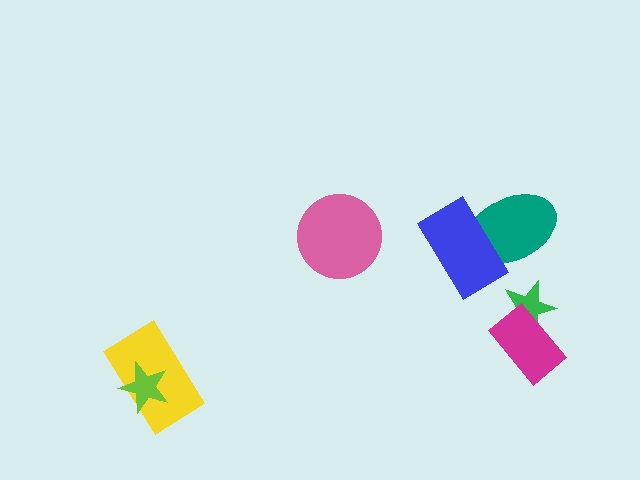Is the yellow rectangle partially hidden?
Yes, it is partially covered by another shape.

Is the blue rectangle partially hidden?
No, no other shape covers it.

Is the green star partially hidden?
Yes, it is partially covered by another shape.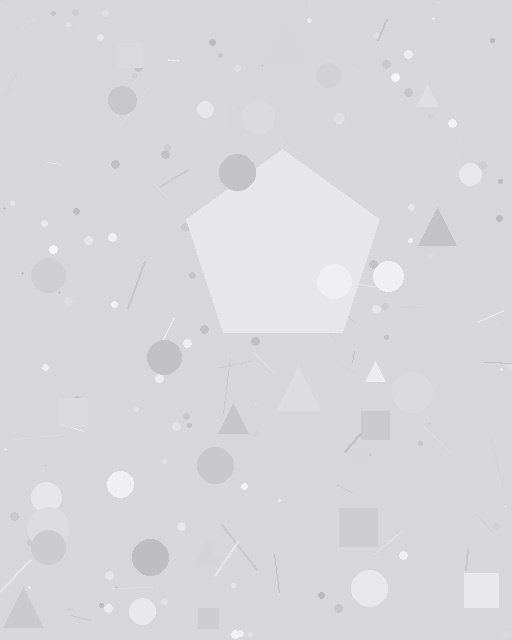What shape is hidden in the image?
A pentagon is hidden in the image.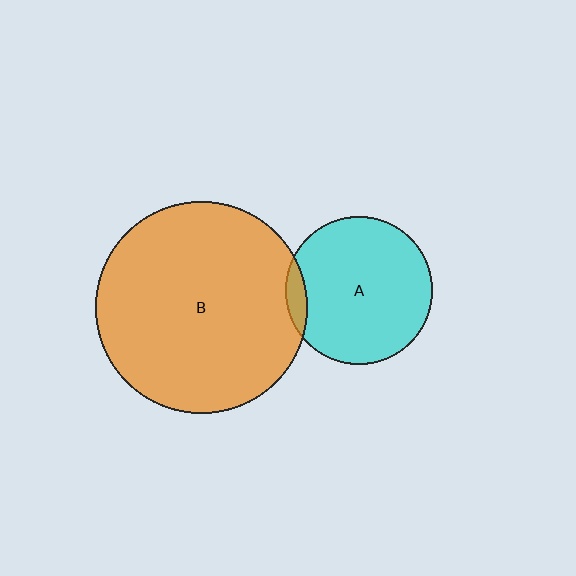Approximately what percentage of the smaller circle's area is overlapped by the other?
Approximately 5%.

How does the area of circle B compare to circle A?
Approximately 2.1 times.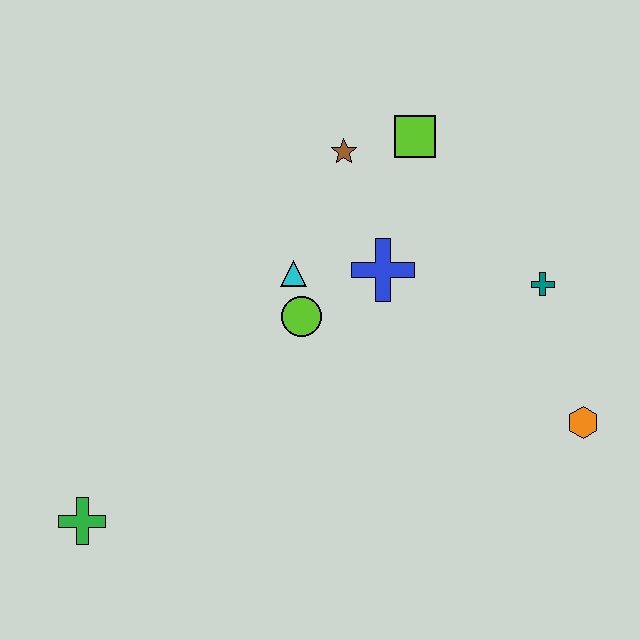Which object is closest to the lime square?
The brown star is closest to the lime square.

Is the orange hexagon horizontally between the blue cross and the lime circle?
No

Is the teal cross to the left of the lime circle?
No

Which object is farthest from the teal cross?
The green cross is farthest from the teal cross.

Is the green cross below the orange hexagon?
Yes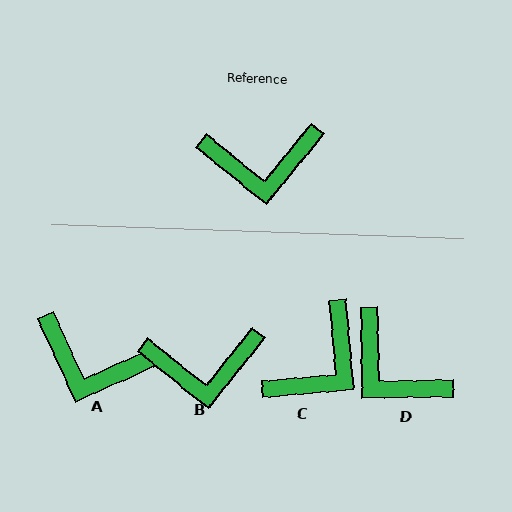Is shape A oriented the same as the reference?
No, it is off by about 27 degrees.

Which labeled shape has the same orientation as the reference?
B.